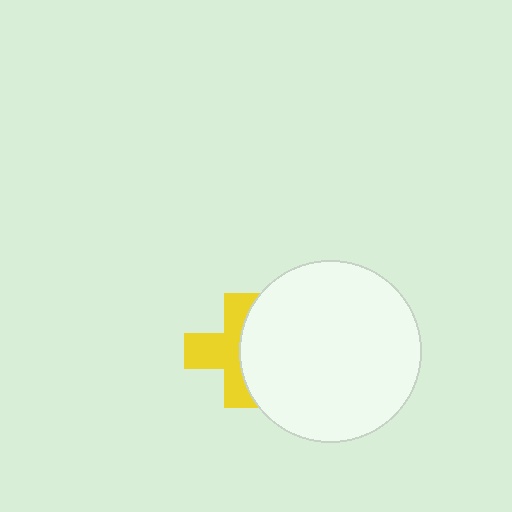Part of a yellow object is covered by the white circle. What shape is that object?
It is a cross.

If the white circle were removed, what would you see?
You would see the complete yellow cross.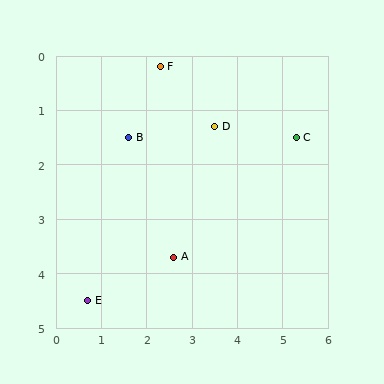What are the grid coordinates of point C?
Point C is at approximately (5.3, 1.5).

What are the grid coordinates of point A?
Point A is at approximately (2.6, 3.7).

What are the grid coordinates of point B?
Point B is at approximately (1.6, 1.5).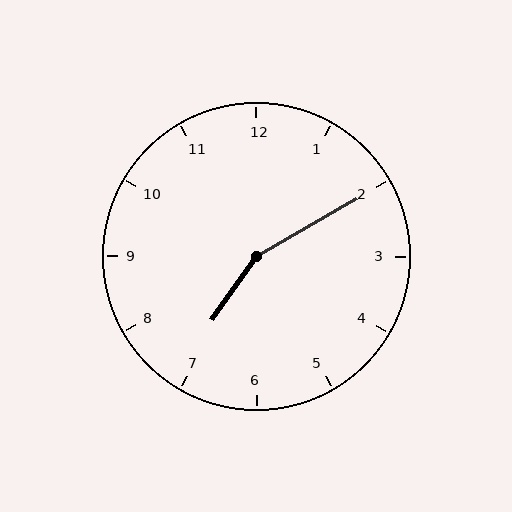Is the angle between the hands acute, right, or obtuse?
It is obtuse.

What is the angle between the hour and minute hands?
Approximately 155 degrees.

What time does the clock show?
7:10.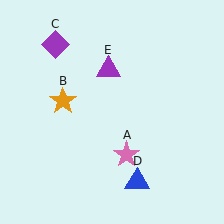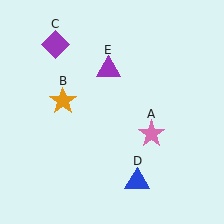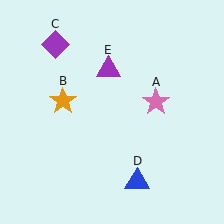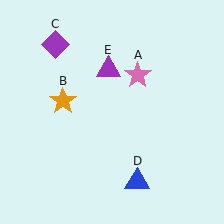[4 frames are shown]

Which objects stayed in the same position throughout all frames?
Orange star (object B) and purple diamond (object C) and blue triangle (object D) and purple triangle (object E) remained stationary.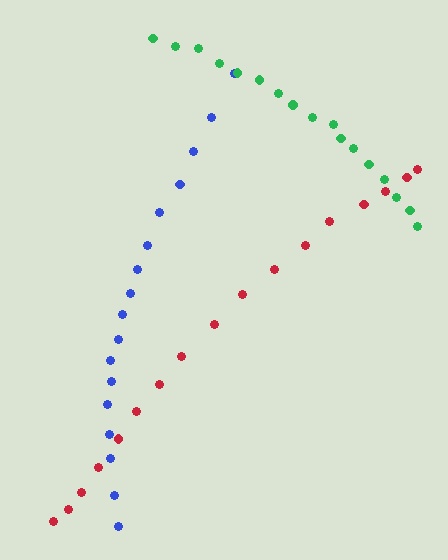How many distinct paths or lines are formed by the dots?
There are 3 distinct paths.